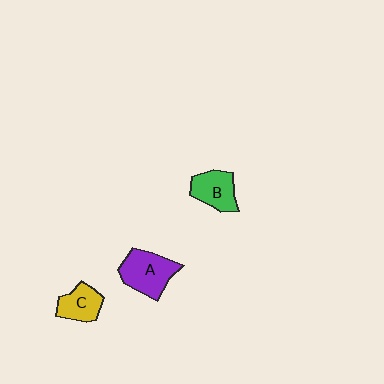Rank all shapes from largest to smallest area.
From largest to smallest: A (purple), B (green), C (yellow).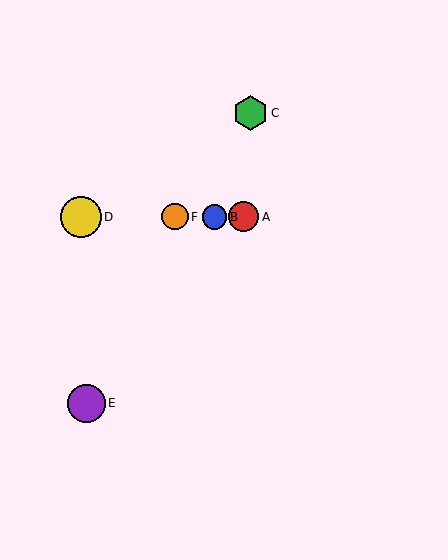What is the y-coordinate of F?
Object F is at y≈217.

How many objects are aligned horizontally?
4 objects (A, B, D, F) are aligned horizontally.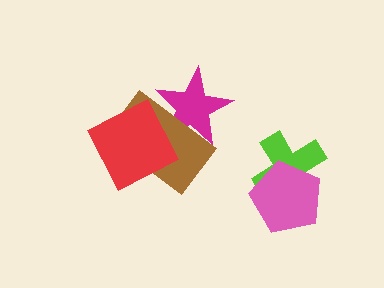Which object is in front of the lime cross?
The pink pentagon is in front of the lime cross.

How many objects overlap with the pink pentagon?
1 object overlaps with the pink pentagon.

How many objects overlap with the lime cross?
1 object overlaps with the lime cross.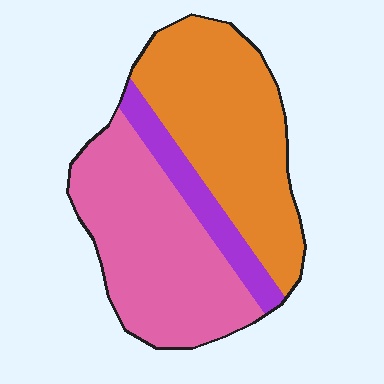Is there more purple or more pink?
Pink.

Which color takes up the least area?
Purple, at roughly 10%.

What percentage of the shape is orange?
Orange covers roughly 45% of the shape.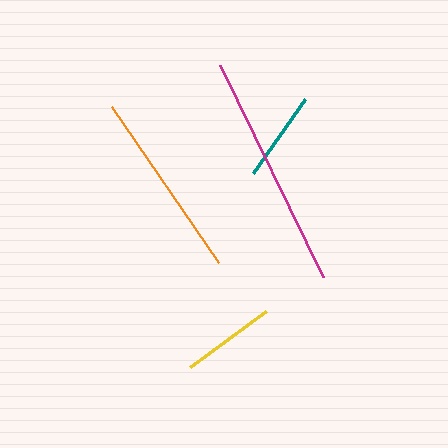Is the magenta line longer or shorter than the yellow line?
The magenta line is longer than the yellow line.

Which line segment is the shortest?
The teal line is the shortest at approximately 90 pixels.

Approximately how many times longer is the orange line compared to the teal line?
The orange line is approximately 2.1 times the length of the teal line.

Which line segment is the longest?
The magenta line is the longest at approximately 235 pixels.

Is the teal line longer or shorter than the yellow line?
The yellow line is longer than the teal line.